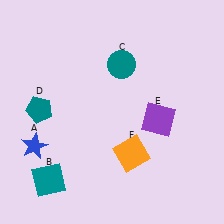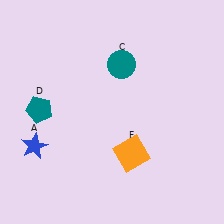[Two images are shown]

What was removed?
The purple square (E), the teal square (B) were removed in Image 2.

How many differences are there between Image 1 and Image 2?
There are 2 differences between the two images.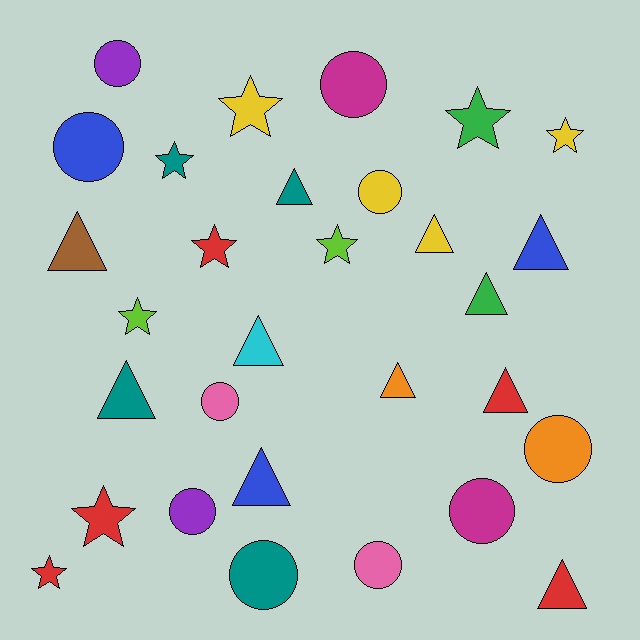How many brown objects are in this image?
There is 1 brown object.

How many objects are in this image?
There are 30 objects.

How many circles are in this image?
There are 10 circles.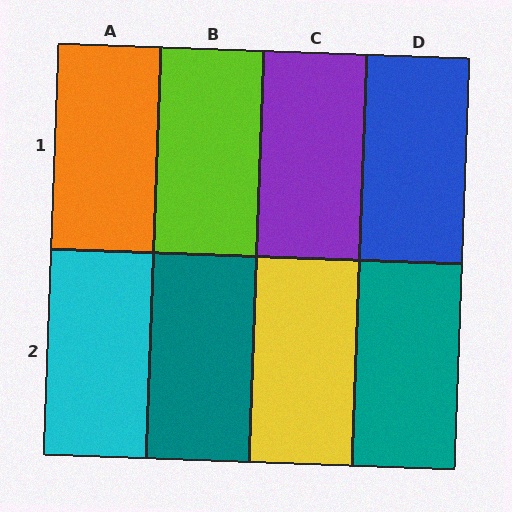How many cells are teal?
2 cells are teal.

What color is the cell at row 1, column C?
Purple.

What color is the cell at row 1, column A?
Orange.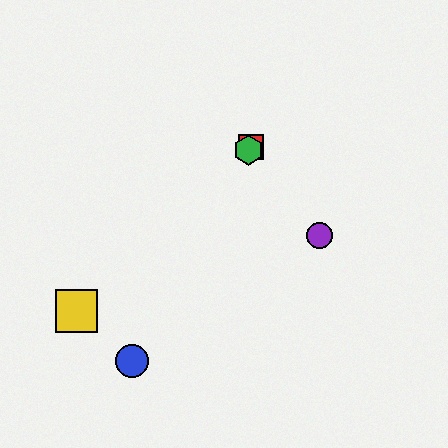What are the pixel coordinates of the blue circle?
The blue circle is at (132, 361).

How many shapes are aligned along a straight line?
3 shapes (the red square, the blue circle, the green hexagon) are aligned along a straight line.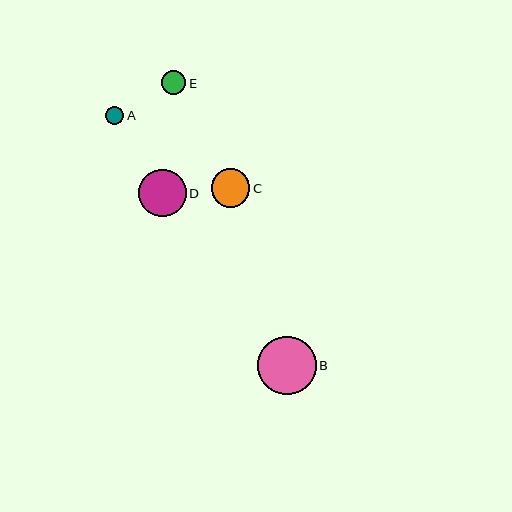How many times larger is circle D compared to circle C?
Circle D is approximately 1.2 times the size of circle C.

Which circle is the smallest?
Circle A is the smallest with a size of approximately 18 pixels.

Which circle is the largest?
Circle B is the largest with a size of approximately 58 pixels.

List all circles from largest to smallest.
From largest to smallest: B, D, C, E, A.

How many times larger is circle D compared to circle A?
Circle D is approximately 2.6 times the size of circle A.